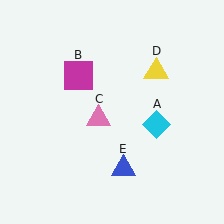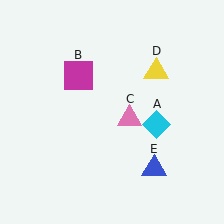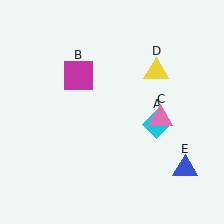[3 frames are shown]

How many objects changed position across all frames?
2 objects changed position: pink triangle (object C), blue triangle (object E).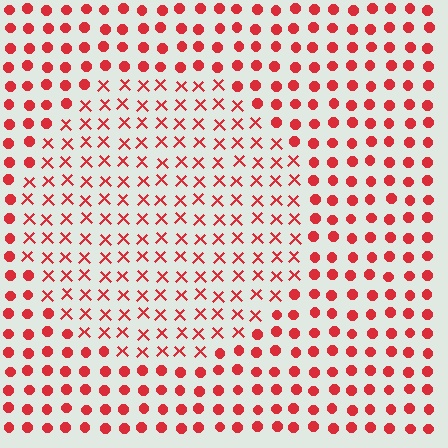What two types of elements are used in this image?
The image uses X marks inside the circle region and circles outside it.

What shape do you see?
I see a circle.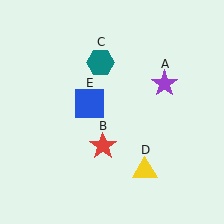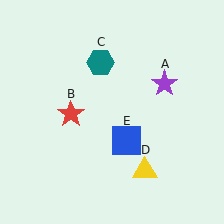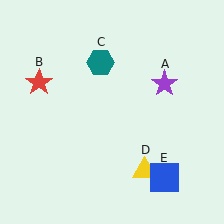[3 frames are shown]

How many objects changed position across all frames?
2 objects changed position: red star (object B), blue square (object E).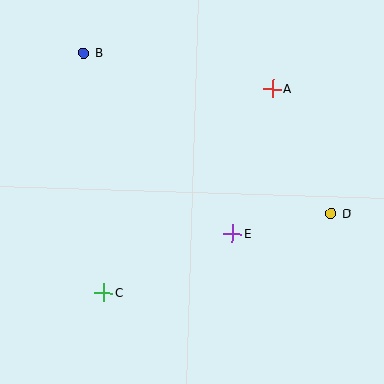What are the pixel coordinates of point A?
Point A is at (272, 89).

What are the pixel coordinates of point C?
Point C is at (103, 292).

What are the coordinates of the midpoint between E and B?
The midpoint between E and B is at (158, 143).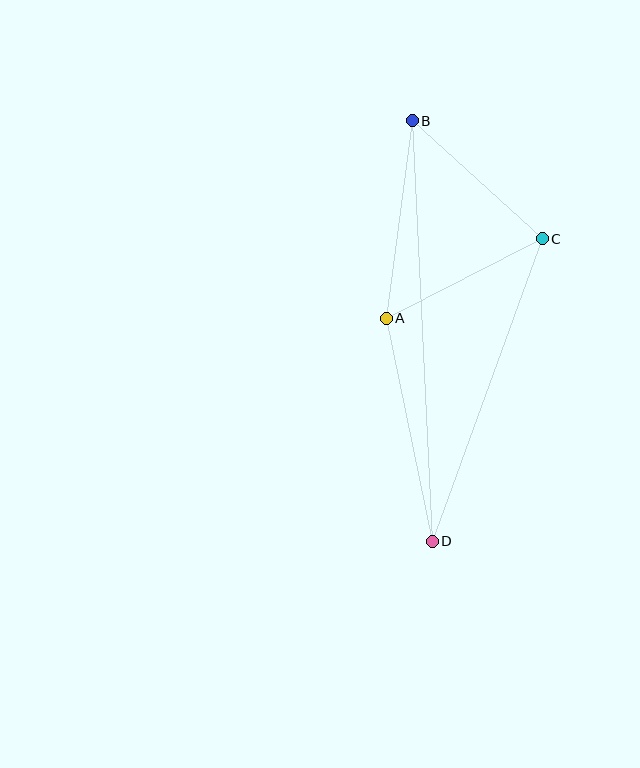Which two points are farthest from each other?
Points B and D are farthest from each other.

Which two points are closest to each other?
Points A and C are closest to each other.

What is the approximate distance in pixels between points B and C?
The distance between B and C is approximately 175 pixels.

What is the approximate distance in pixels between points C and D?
The distance between C and D is approximately 322 pixels.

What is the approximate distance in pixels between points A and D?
The distance between A and D is approximately 228 pixels.